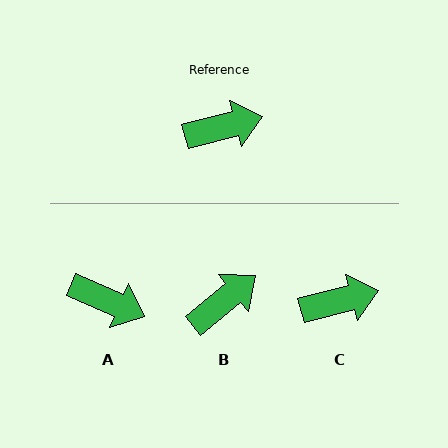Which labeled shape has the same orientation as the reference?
C.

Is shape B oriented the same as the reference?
No, it is off by about 24 degrees.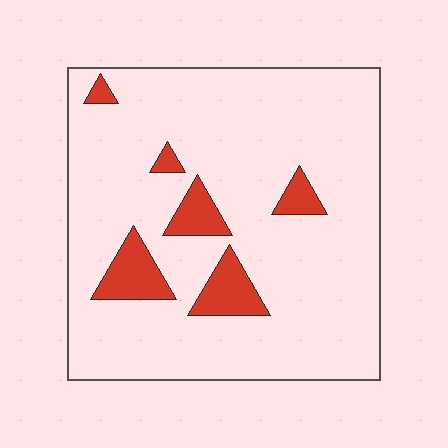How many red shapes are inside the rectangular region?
6.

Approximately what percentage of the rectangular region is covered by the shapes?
Approximately 10%.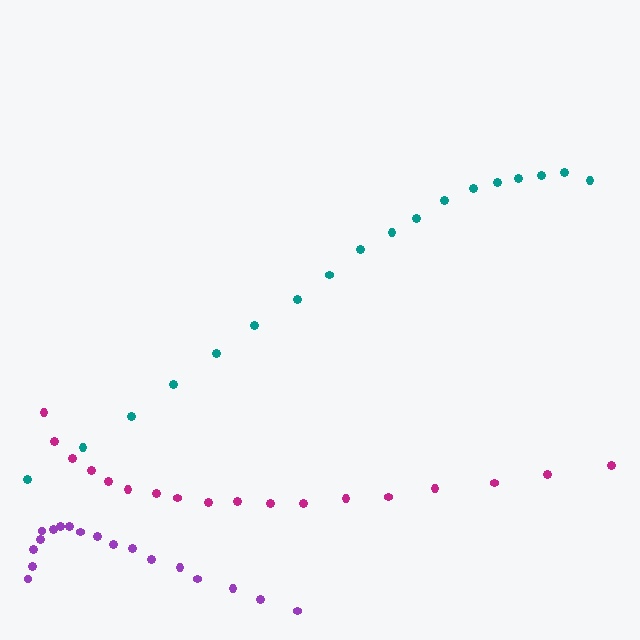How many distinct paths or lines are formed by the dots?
There are 3 distinct paths.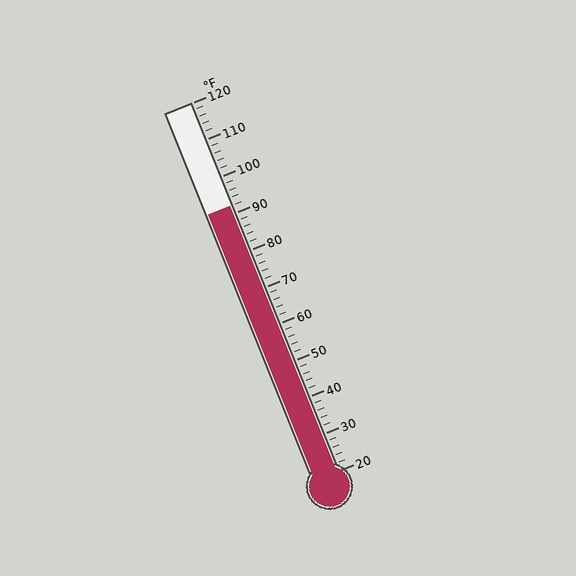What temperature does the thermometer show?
The thermometer shows approximately 92°F.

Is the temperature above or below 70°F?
The temperature is above 70°F.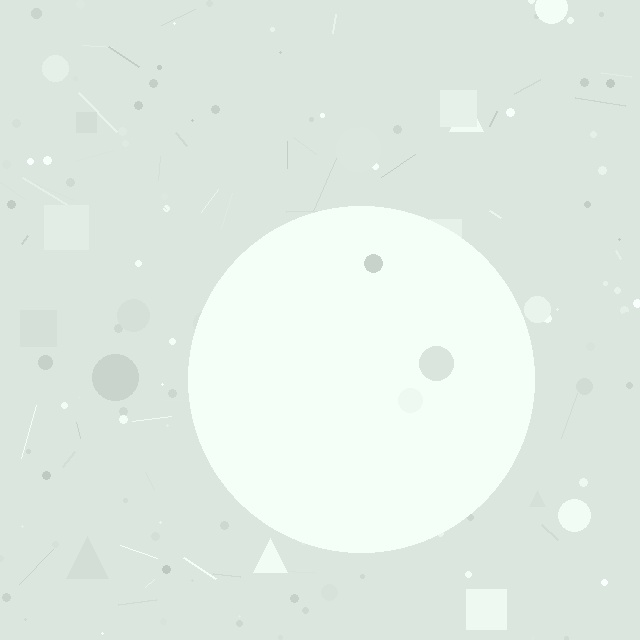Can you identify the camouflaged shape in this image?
The camouflaged shape is a circle.